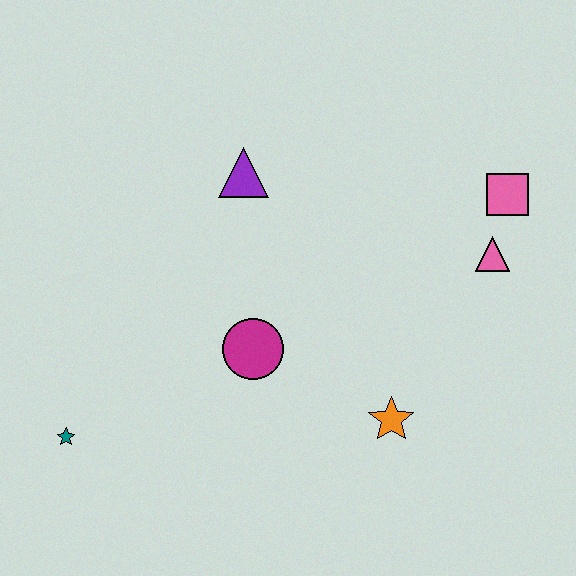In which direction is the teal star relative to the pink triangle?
The teal star is to the left of the pink triangle.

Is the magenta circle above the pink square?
No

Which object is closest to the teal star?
The magenta circle is closest to the teal star.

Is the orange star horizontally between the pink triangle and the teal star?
Yes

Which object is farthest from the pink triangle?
The teal star is farthest from the pink triangle.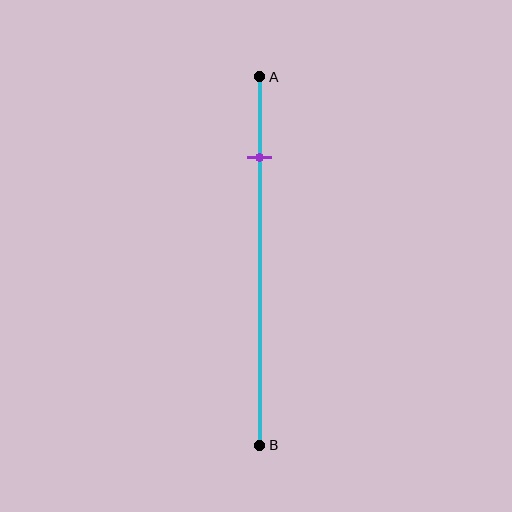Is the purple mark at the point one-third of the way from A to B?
No, the mark is at about 20% from A, not at the 33% one-third point.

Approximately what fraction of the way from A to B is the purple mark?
The purple mark is approximately 20% of the way from A to B.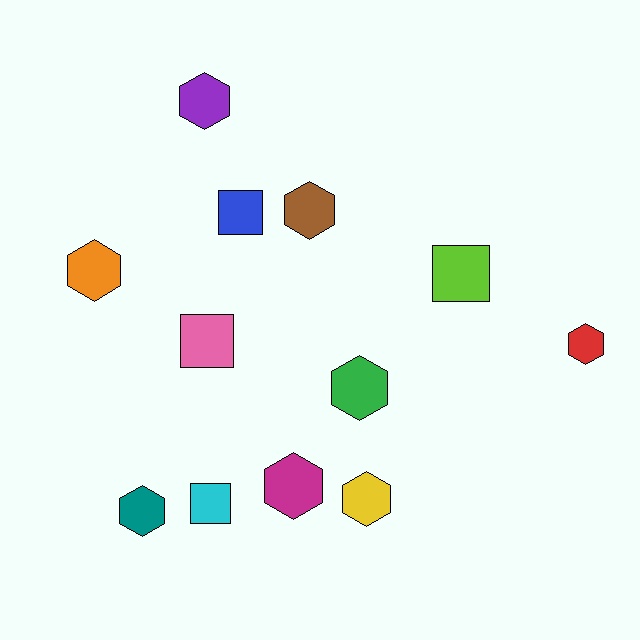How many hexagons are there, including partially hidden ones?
There are 8 hexagons.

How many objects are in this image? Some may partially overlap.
There are 12 objects.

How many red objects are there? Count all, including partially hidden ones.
There is 1 red object.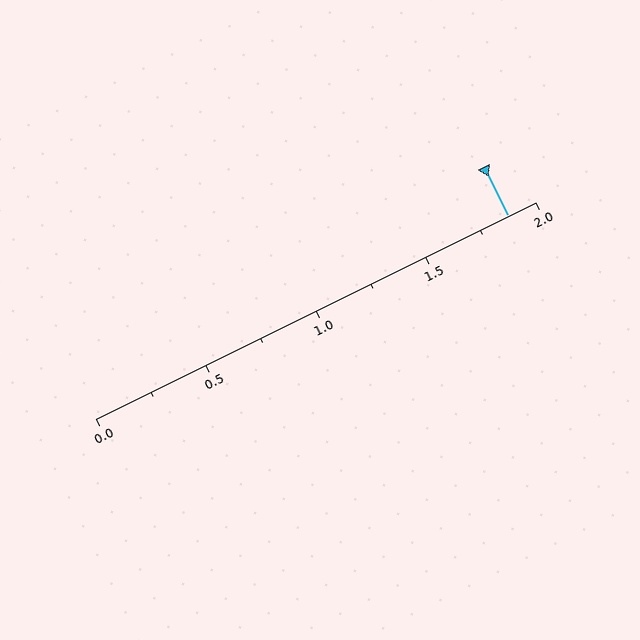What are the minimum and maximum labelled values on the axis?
The axis runs from 0.0 to 2.0.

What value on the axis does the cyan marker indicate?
The marker indicates approximately 1.88.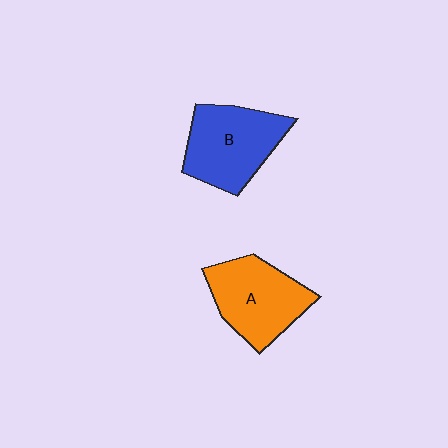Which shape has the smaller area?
Shape A (orange).